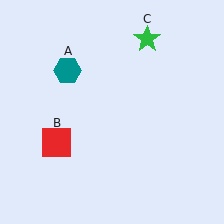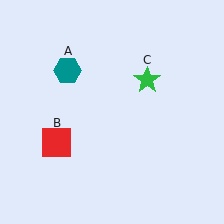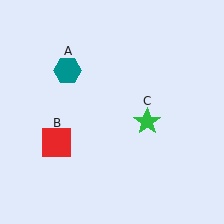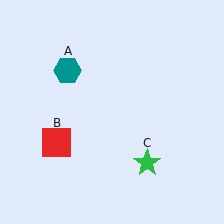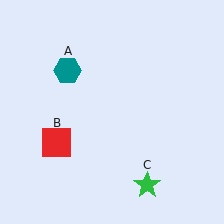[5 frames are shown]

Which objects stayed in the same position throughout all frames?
Teal hexagon (object A) and red square (object B) remained stationary.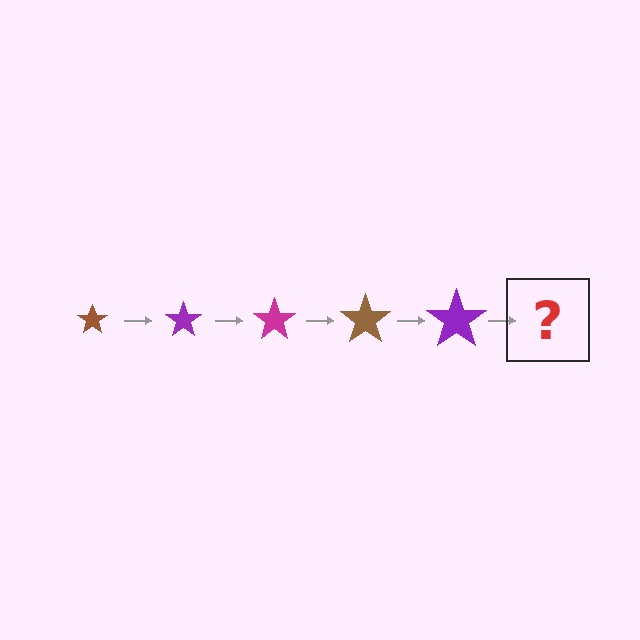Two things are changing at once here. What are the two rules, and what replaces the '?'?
The two rules are that the star grows larger each step and the color cycles through brown, purple, and magenta. The '?' should be a magenta star, larger than the previous one.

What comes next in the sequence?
The next element should be a magenta star, larger than the previous one.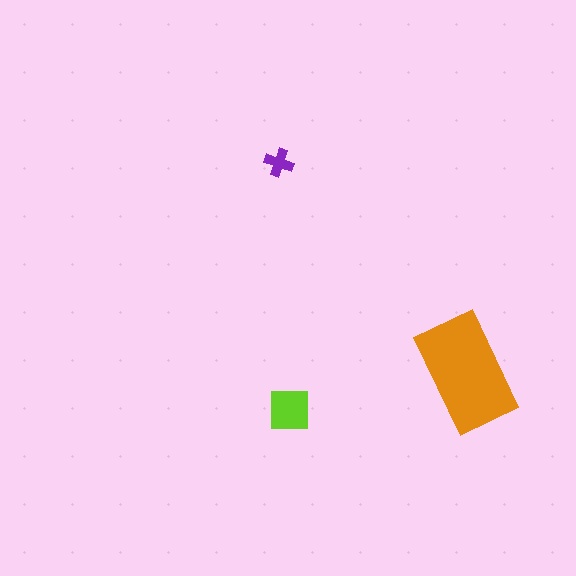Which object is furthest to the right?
The orange rectangle is rightmost.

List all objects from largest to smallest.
The orange rectangle, the lime square, the purple cross.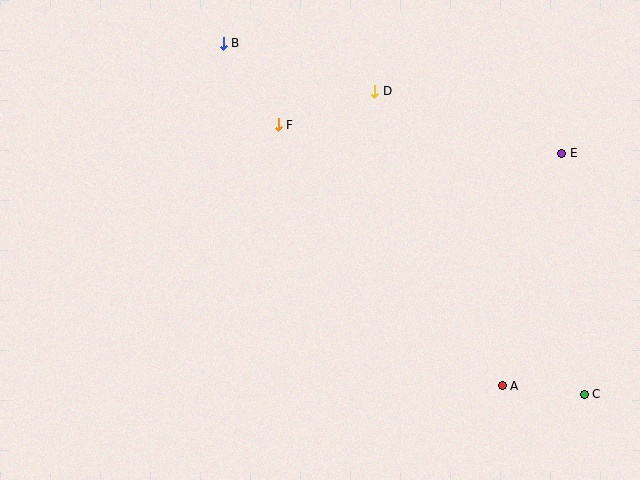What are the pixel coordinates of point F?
Point F is at (278, 125).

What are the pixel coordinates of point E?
Point E is at (562, 153).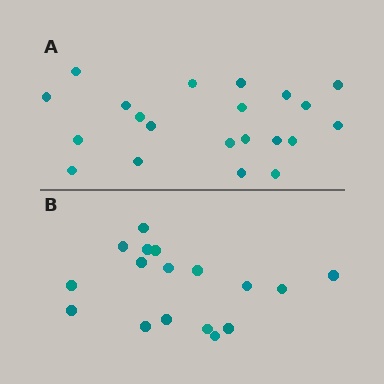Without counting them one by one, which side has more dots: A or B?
Region A (the top region) has more dots.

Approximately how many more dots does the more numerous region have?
Region A has about 4 more dots than region B.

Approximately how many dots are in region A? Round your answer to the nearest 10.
About 20 dots. (The exact count is 21, which rounds to 20.)